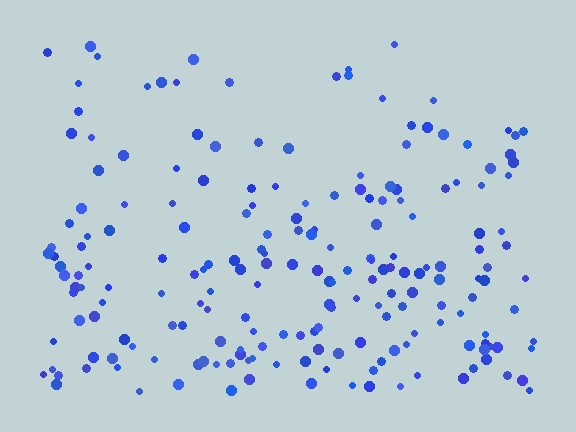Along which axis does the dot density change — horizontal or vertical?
Vertical.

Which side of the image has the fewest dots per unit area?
The top.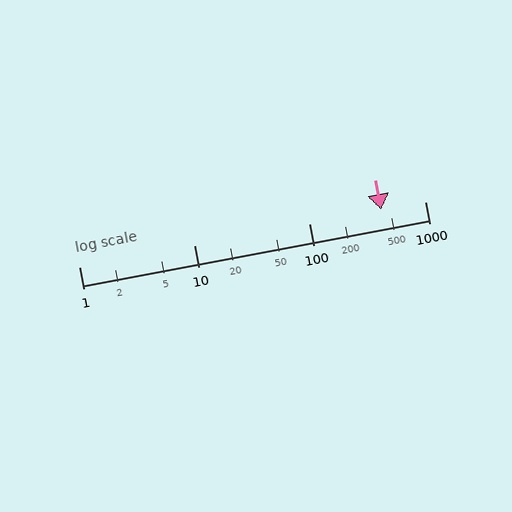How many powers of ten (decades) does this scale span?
The scale spans 3 decades, from 1 to 1000.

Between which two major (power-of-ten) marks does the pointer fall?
The pointer is between 100 and 1000.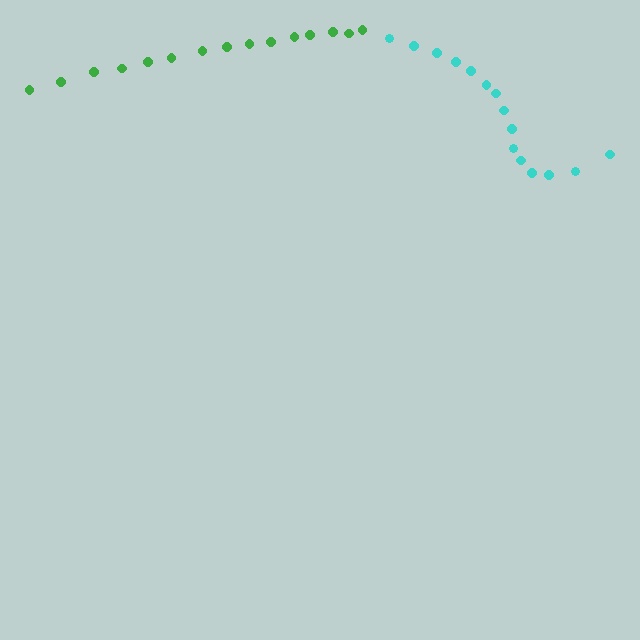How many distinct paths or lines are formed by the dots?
There are 2 distinct paths.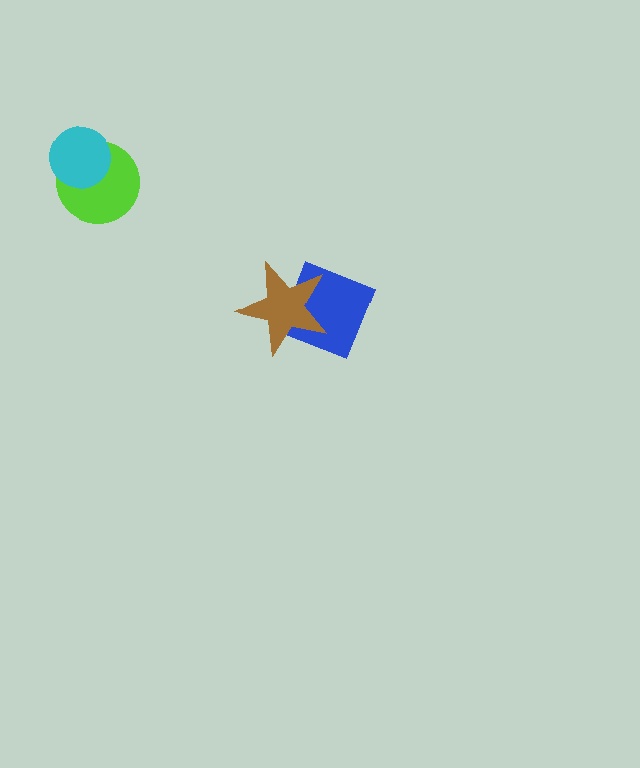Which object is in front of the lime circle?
The cyan circle is in front of the lime circle.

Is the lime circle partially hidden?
Yes, it is partially covered by another shape.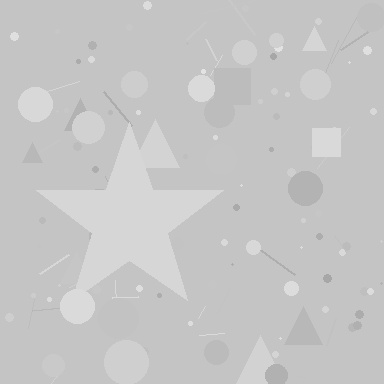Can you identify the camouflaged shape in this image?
The camouflaged shape is a star.